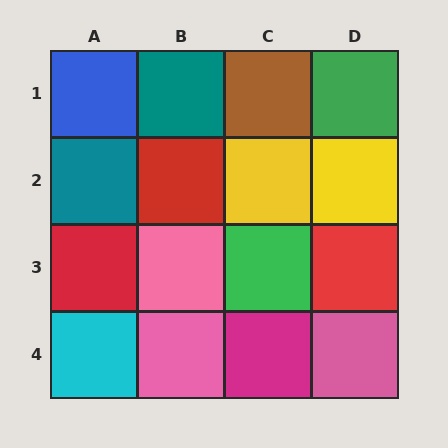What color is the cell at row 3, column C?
Green.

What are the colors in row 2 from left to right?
Teal, red, yellow, yellow.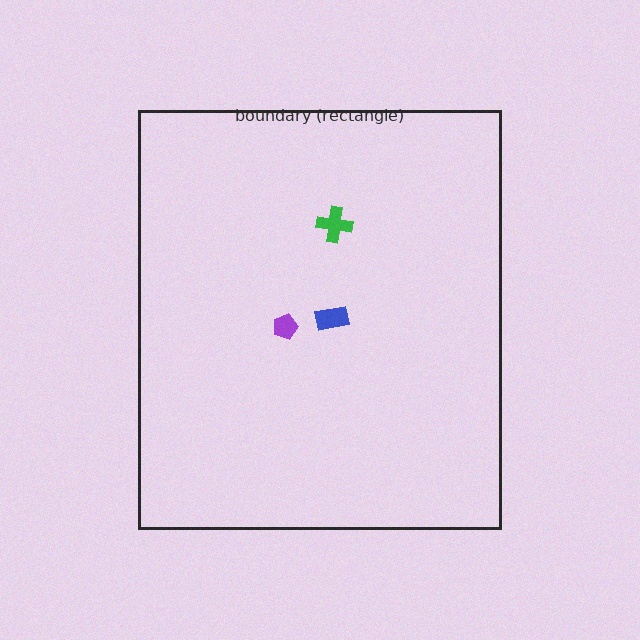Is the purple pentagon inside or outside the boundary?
Inside.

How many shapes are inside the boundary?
3 inside, 0 outside.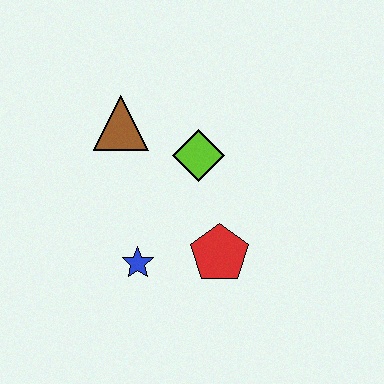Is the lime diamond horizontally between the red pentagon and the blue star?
Yes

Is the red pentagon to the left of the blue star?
No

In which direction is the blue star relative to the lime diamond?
The blue star is below the lime diamond.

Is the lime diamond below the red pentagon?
No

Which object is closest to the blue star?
The red pentagon is closest to the blue star.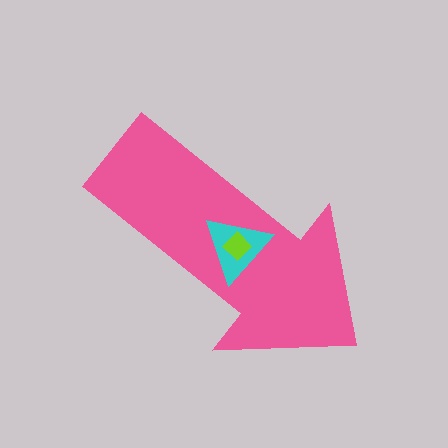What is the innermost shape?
The lime diamond.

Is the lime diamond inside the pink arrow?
Yes.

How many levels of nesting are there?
3.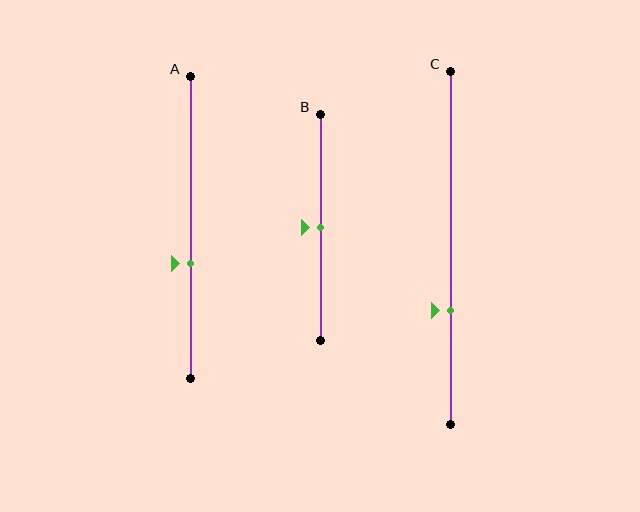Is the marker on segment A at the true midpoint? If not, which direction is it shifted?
No, the marker on segment A is shifted downward by about 12% of the segment length.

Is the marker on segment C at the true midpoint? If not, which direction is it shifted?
No, the marker on segment C is shifted downward by about 18% of the segment length.